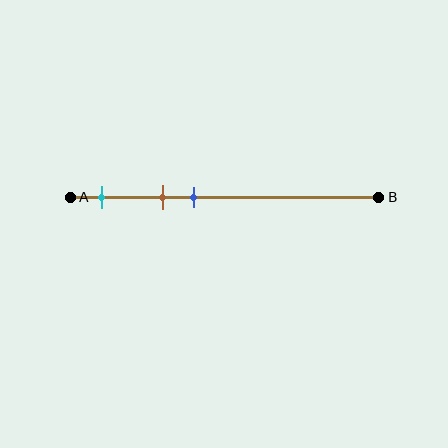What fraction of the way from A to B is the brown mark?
The brown mark is approximately 30% (0.3) of the way from A to B.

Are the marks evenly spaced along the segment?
Yes, the marks are approximately evenly spaced.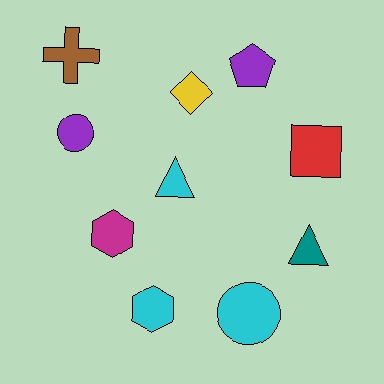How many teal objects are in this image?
There is 1 teal object.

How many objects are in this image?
There are 10 objects.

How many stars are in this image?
There are no stars.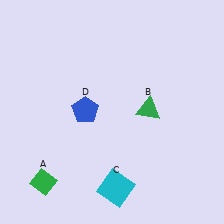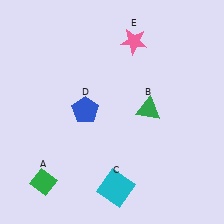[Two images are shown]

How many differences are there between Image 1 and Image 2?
There is 1 difference between the two images.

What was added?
A pink star (E) was added in Image 2.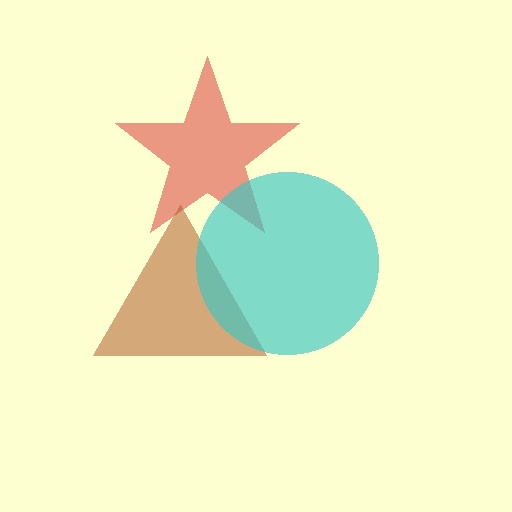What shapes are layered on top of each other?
The layered shapes are: a red star, a brown triangle, a cyan circle.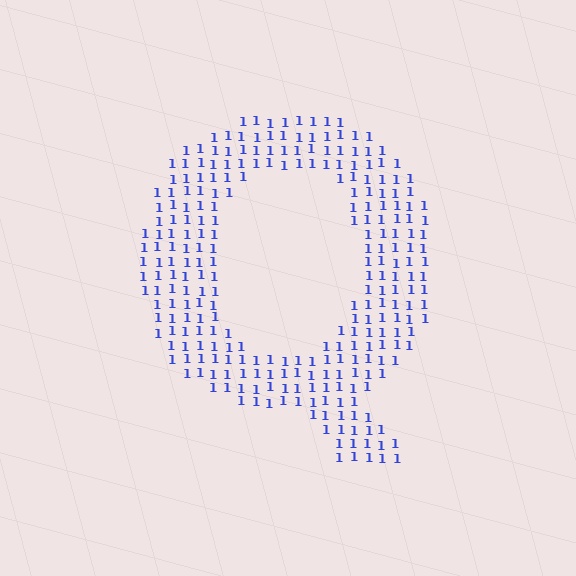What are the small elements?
The small elements are digit 1's.